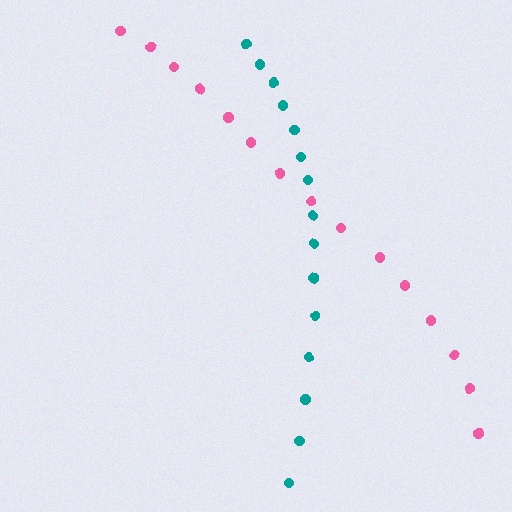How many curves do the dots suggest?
There are 2 distinct paths.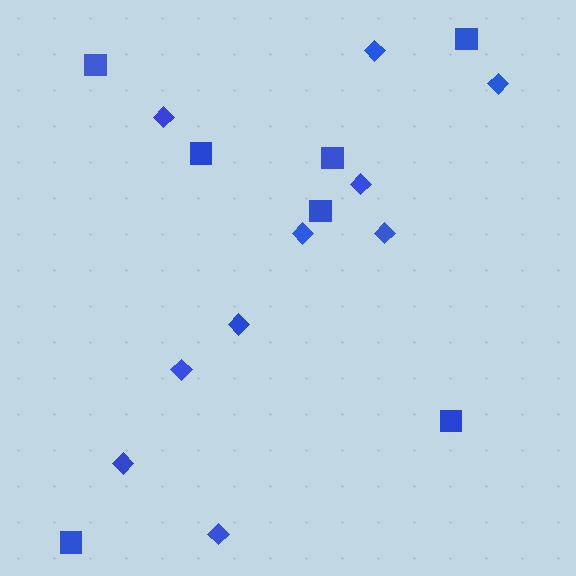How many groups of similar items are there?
There are 2 groups: one group of squares (7) and one group of diamonds (10).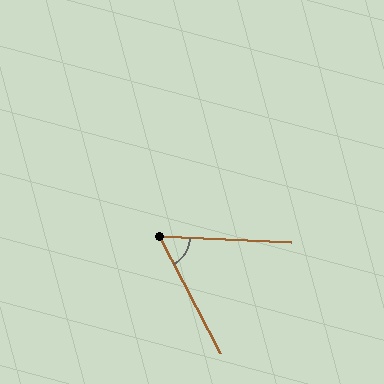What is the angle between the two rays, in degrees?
Approximately 60 degrees.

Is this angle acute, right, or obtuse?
It is acute.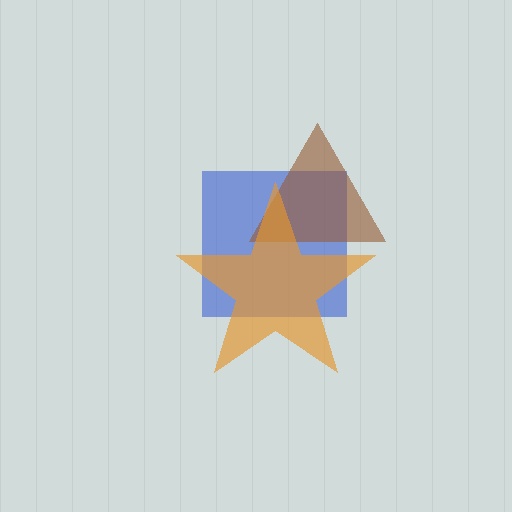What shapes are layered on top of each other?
The layered shapes are: a blue square, a brown triangle, an orange star.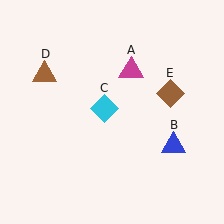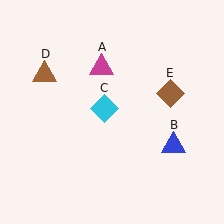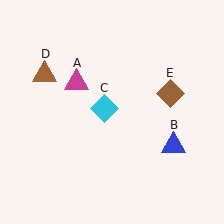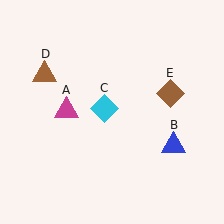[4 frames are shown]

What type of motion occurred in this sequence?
The magenta triangle (object A) rotated counterclockwise around the center of the scene.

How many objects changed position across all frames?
1 object changed position: magenta triangle (object A).